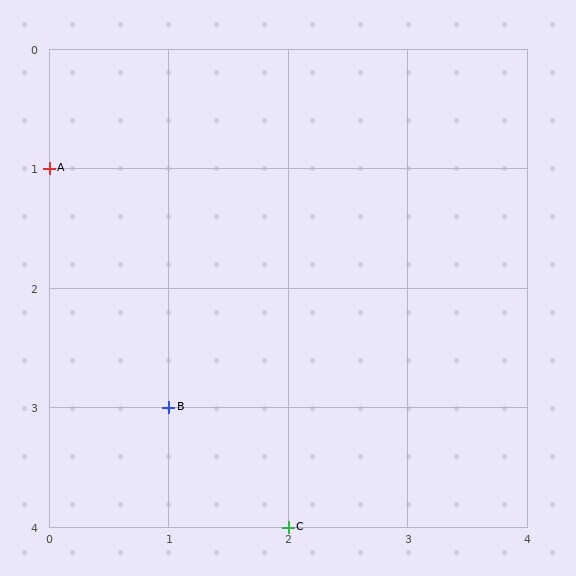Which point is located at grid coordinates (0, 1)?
Point A is at (0, 1).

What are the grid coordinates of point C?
Point C is at grid coordinates (2, 4).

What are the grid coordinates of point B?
Point B is at grid coordinates (1, 3).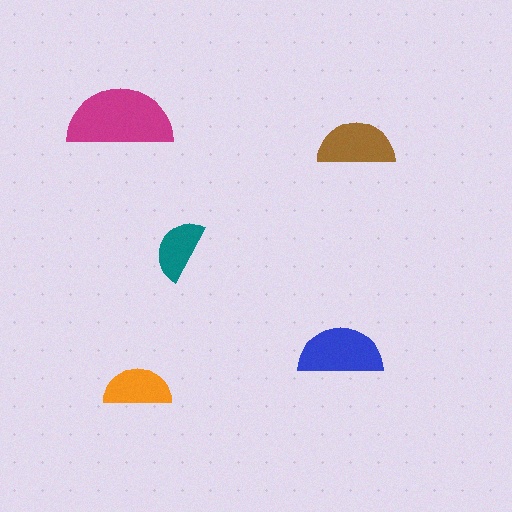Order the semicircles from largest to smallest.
the magenta one, the blue one, the brown one, the orange one, the teal one.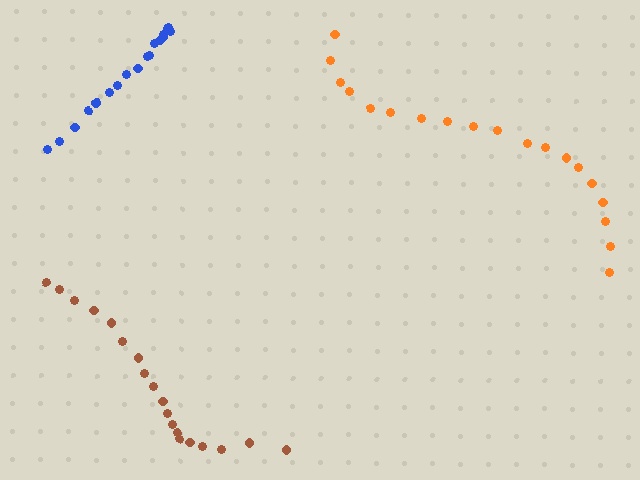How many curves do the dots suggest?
There are 3 distinct paths.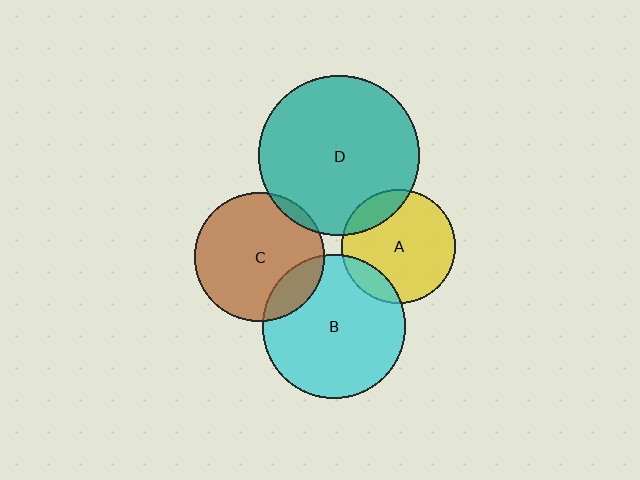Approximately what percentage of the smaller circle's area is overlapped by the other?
Approximately 15%.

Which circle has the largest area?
Circle D (teal).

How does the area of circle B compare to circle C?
Approximately 1.2 times.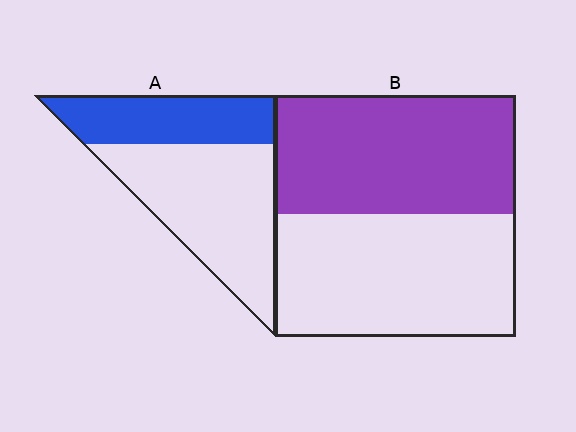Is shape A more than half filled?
No.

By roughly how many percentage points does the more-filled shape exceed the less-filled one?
By roughly 15 percentage points (B over A).